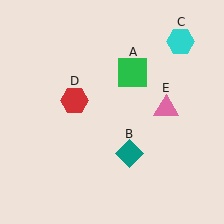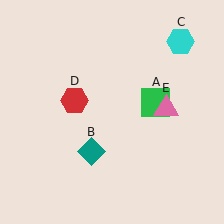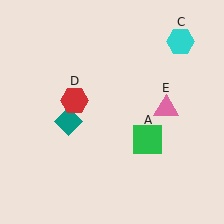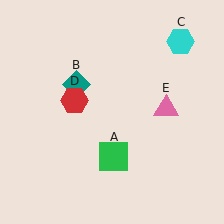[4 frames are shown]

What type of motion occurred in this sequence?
The green square (object A), teal diamond (object B) rotated clockwise around the center of the scene.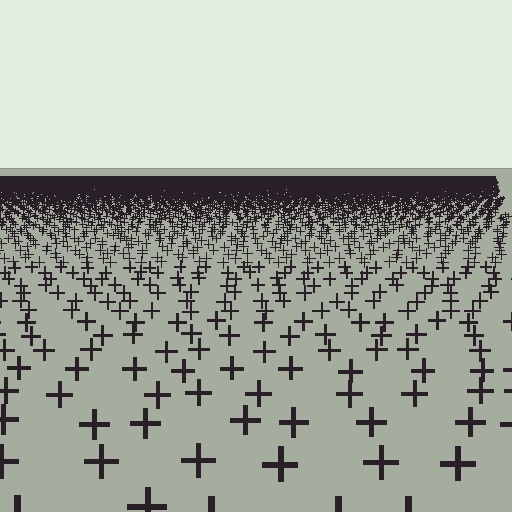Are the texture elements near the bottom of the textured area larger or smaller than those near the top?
Larger. Near the bottom, elements are closer to the viewer and appear at a bigger on-screen size.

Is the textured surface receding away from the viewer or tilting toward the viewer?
The surface is receding away from the viewer. Texture elements get smaller and denser toward the top.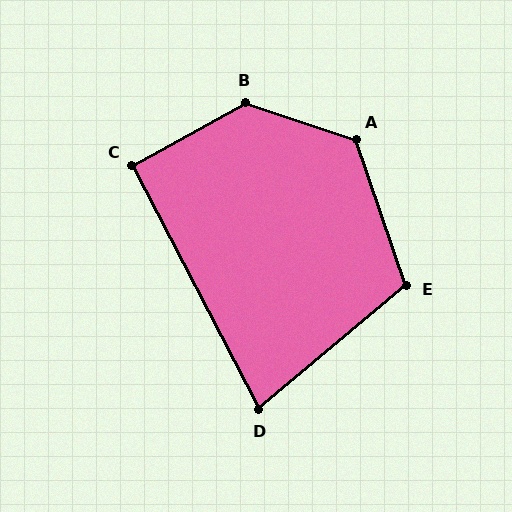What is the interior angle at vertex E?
Approximately 111 degrees (obtuse).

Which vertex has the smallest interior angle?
D, at approximately 78 degrees.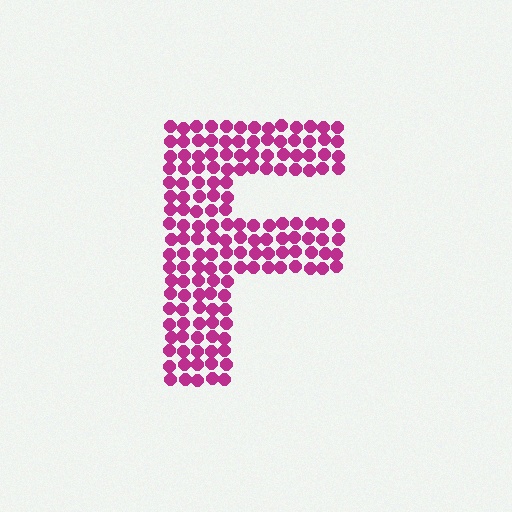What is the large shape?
The large shape is the letter F.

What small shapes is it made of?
It is made of small circles.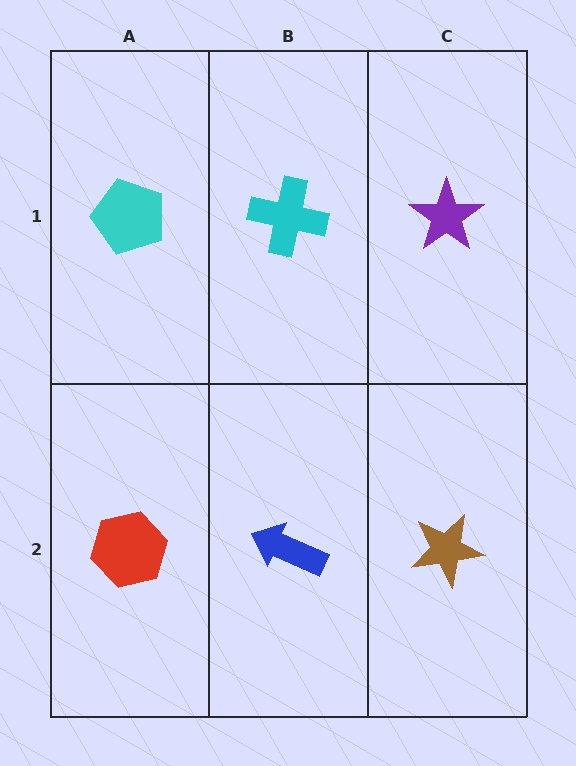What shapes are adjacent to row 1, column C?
A brown star (row 2, column C), a cyan cross (row 1, column B).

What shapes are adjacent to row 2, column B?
A cyan cross (row 1, column B), a red hexagon (row 2, column A), a brown star (row 2, column C).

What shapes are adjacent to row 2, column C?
A purple star (row 1, column C), a blue arrow (row 2, column B).